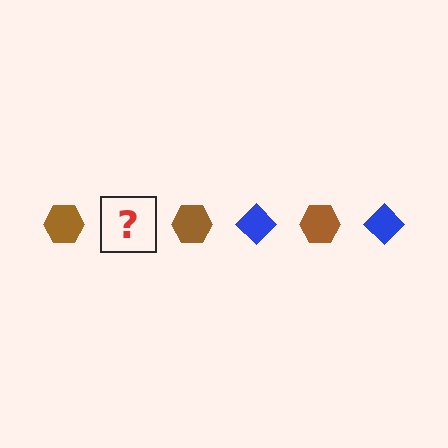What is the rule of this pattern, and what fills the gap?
The rule is that the pattern alternates between brown hexagon and blue diamond. The gap should be filled with a blue diamond.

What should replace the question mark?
The question mark should be replaced with a blue diamond.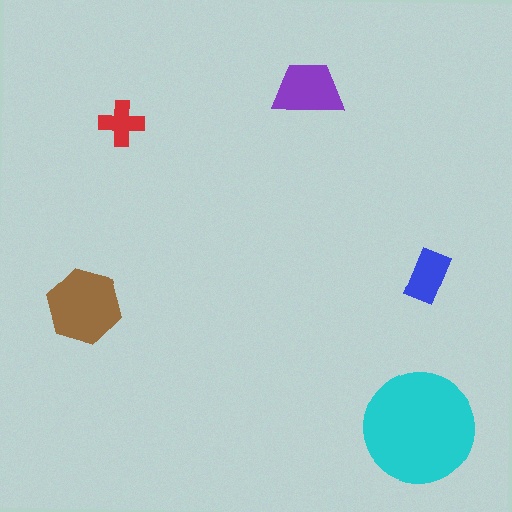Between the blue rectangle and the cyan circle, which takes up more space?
The cyan circle.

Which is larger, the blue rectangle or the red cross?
The blue rectangle.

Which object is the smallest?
The red cross.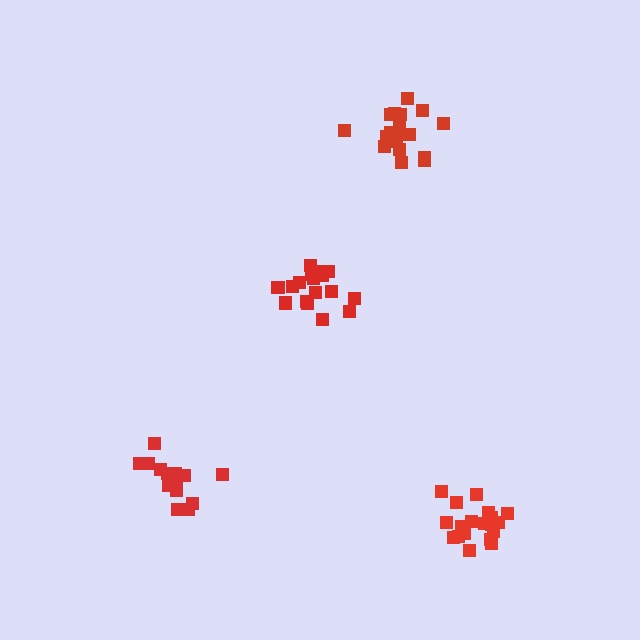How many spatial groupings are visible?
There are 4 spatial groupings.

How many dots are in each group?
Group 1: 17 dots, Group 2: 14 dots, Group 3: 18 dots, Group 4: 19 dots (68 total).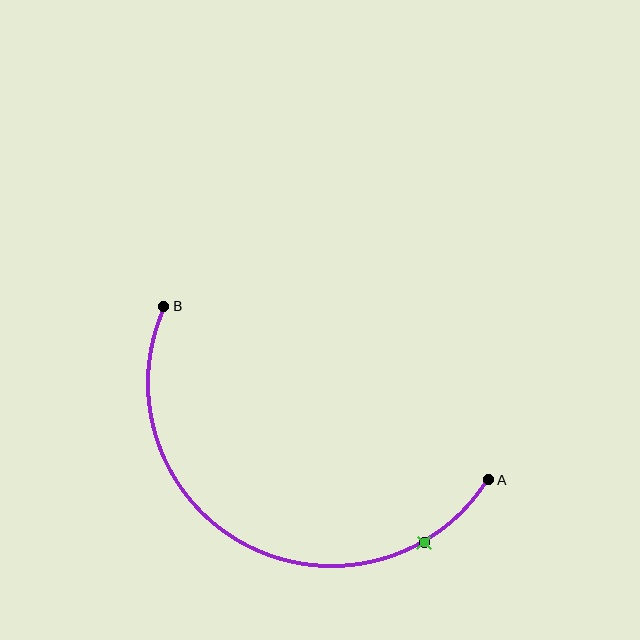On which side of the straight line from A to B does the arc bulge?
The arc bulges below the straight line connecting A and B.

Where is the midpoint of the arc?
The arc midpoint is the point on the curve farthest from the straight line joining A and B. It sits below that line.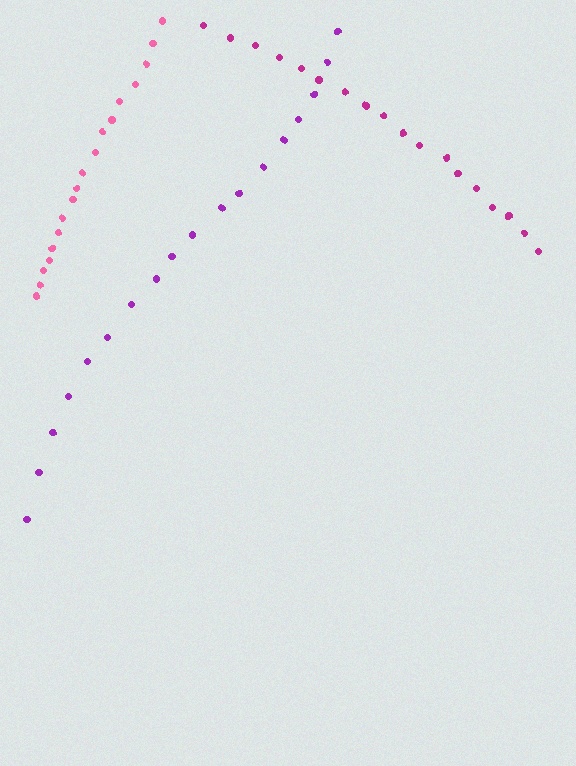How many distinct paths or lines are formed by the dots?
There are 3 distinct paths.